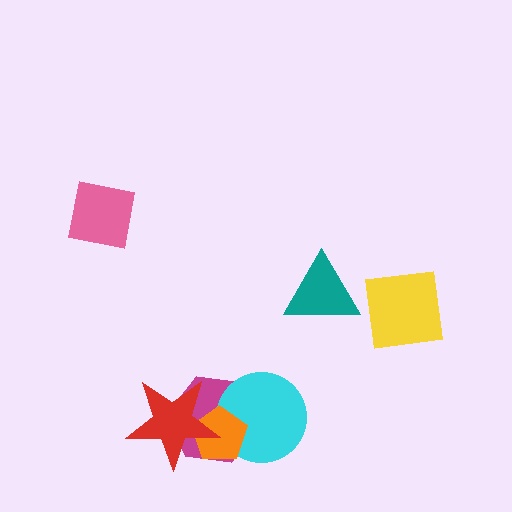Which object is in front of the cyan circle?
The orange pentagon is in front of the cyan circle.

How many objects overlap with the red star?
2 objects overlap with the red star.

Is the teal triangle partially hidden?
No, no other shape covers it.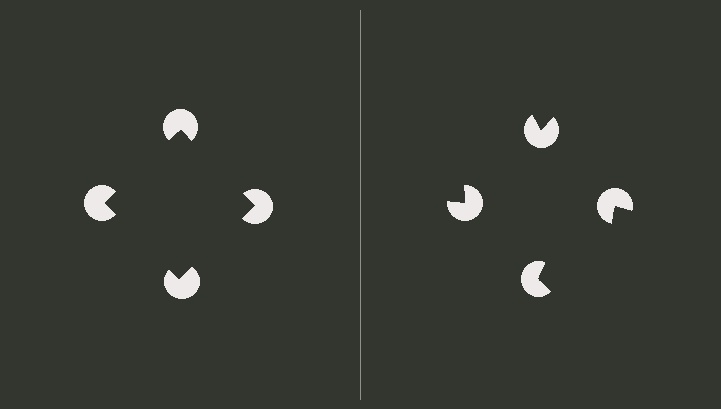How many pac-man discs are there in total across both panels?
8 — 4 on each side.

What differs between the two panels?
The pac-man discs are positioned identically on both sides; only the wedge orientations differ. On the left they align to a square; on the right they are misaligned.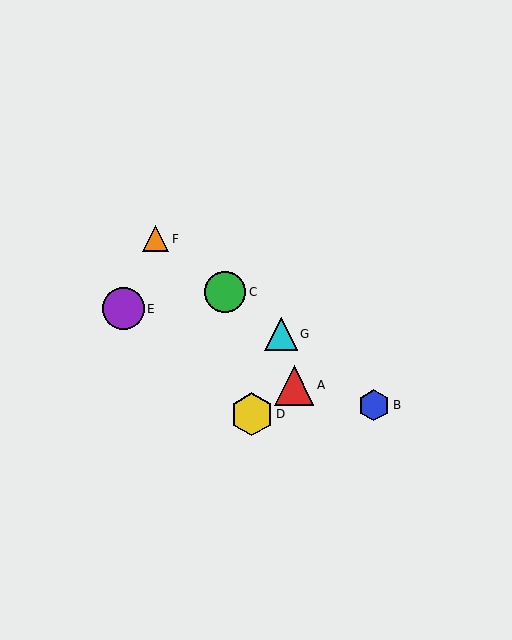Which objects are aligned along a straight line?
Objects B, C, F, G are aligned along a straight line.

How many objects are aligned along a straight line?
4 objects (B, C, F, G) are aligned along a straight line.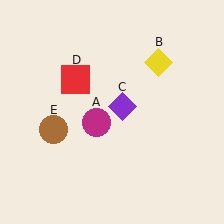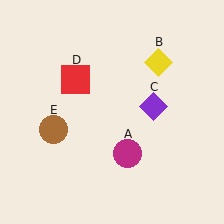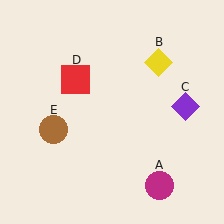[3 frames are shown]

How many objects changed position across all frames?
2 objects changed position: magenta circle (object A), purple diamond (object C).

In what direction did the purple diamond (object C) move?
The purple diamond (object C) moved right.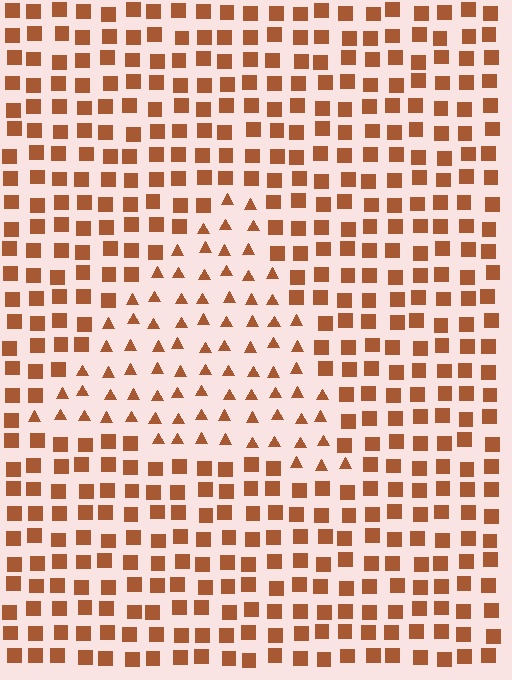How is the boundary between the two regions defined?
The boundary is defined by a change in element shape: triangles inside vs. squares outside. All elements share the same color and spacing.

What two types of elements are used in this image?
The image uses triangles inside the triangle region and squares outside it.